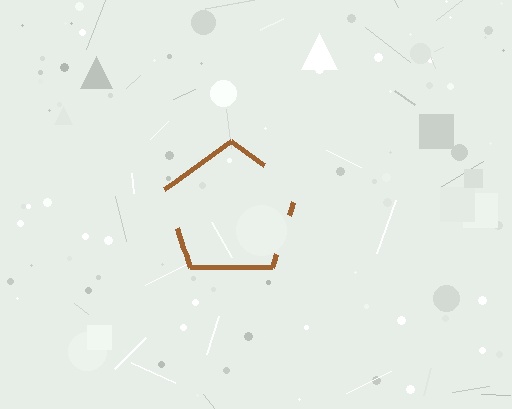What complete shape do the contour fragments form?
The contour fragments form a pentagon.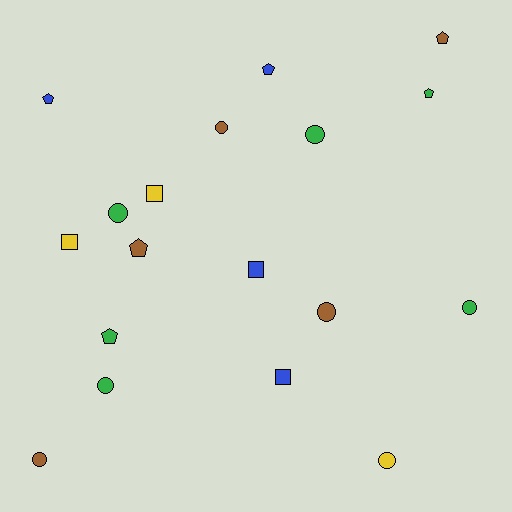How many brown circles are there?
There are 3 brown circles.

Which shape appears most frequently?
Circle, with 8 objects.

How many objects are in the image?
There are 18 objects.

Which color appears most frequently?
Green, with 6 objects.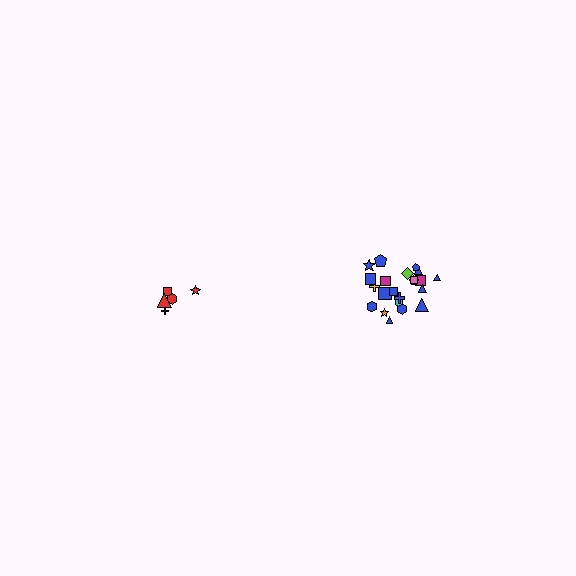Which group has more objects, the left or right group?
The right group.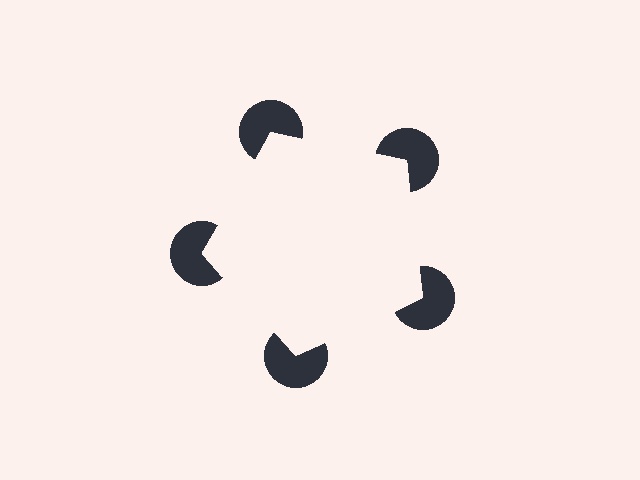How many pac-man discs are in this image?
There are 5 — one at each vertex of the illusory pentagon.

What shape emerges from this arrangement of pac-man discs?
An illusory pentagon — its edges are inferred from the aligned wedge cuts in the pac-man discs, not physically drawn.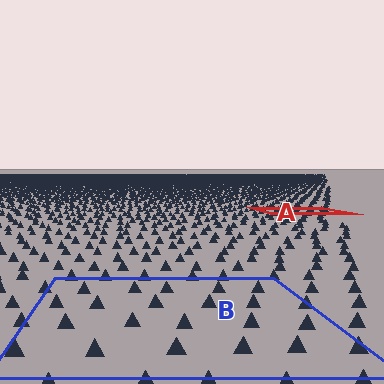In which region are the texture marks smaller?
The texture marks are smaller in region A, because it is farther away.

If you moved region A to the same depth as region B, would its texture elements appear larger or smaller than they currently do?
They would appear larger. At a closer depth, the same texture elements are projected at a bigger on-screen size.